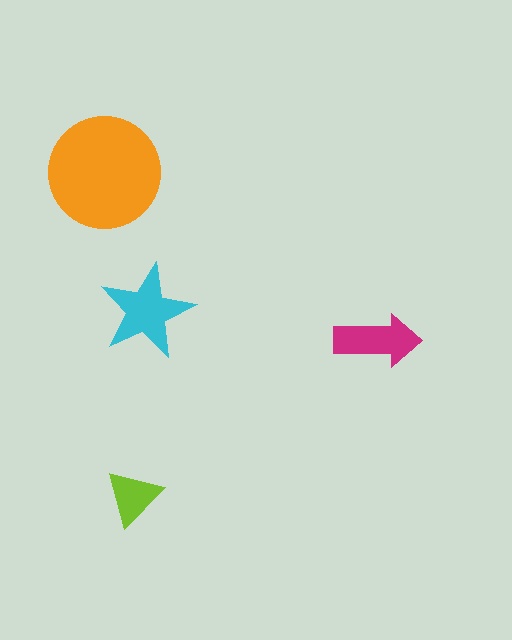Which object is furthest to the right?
The magenta arrow is rightmost.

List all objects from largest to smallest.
The orange circle, the cyan star, the magenta arrow, the lime triangle.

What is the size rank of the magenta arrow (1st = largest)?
3rd.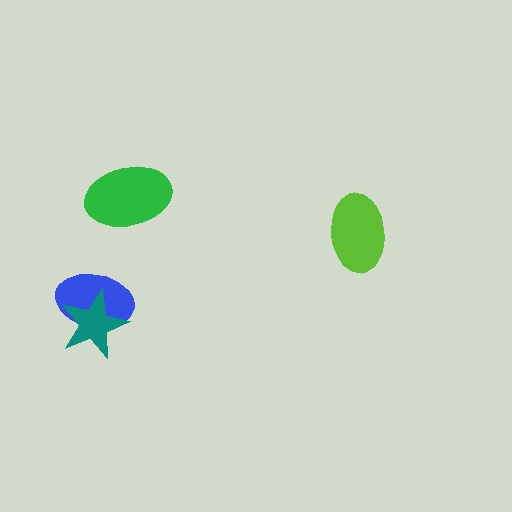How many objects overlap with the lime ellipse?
0 objects overlap with the lime ellipse.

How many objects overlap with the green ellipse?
0 objects overlap with the green ellipse.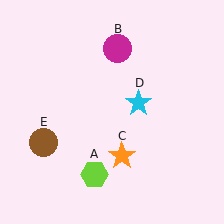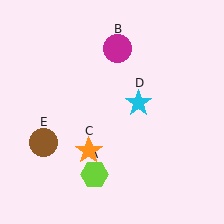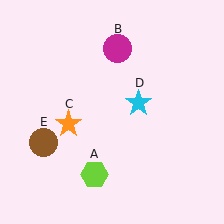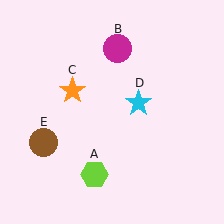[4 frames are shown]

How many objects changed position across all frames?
1 object changed position: orange star (object C).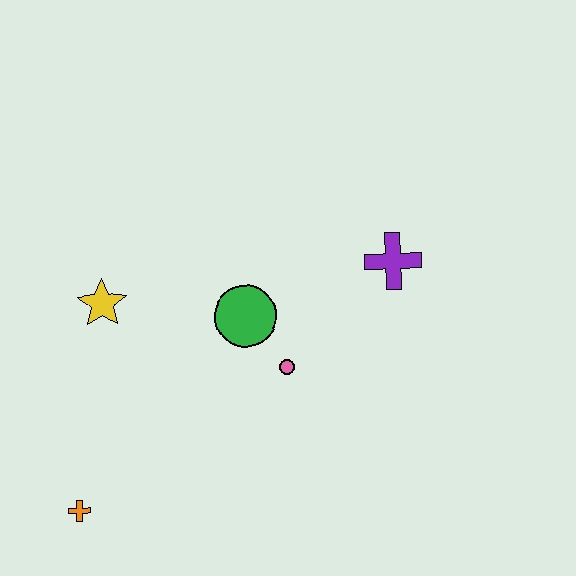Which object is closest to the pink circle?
The green circle is closest to the pink circle.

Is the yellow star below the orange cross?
No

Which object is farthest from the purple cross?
The orange cross is farthest from the purple cross.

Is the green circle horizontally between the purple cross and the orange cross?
Yes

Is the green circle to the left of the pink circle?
Yes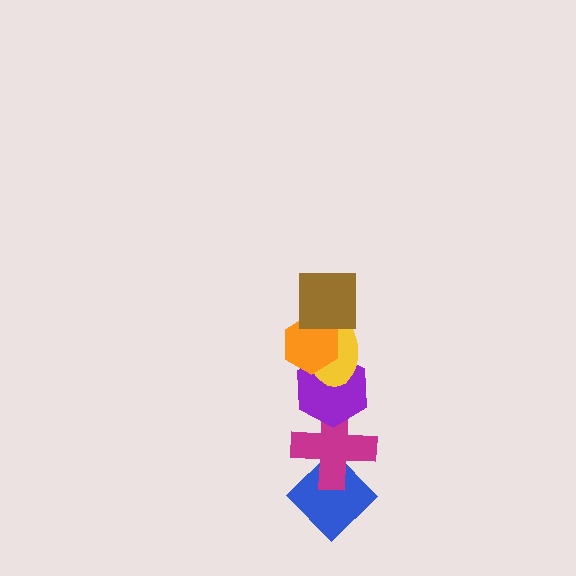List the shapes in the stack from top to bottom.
From top to bottom: the brown square, the orange hexagon, the yellow ellipse, the purple hexagon, the magenta cross, the blue diamond.